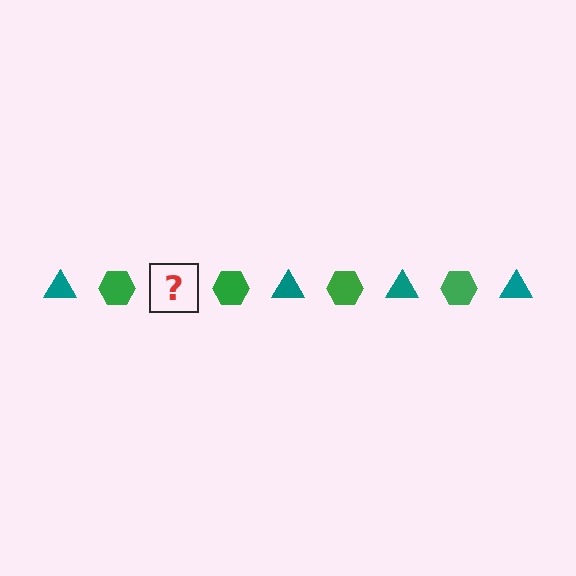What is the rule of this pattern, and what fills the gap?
The rule is that the pattern alternates between teal triangle and green hexagon. The gap should be filled with a teal triangle.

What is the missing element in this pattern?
The missing element is a teal triangle.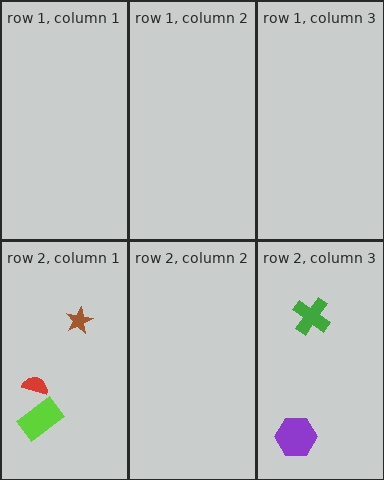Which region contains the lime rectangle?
The row 2, column 1 region.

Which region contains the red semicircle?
The row 2, column 1 region.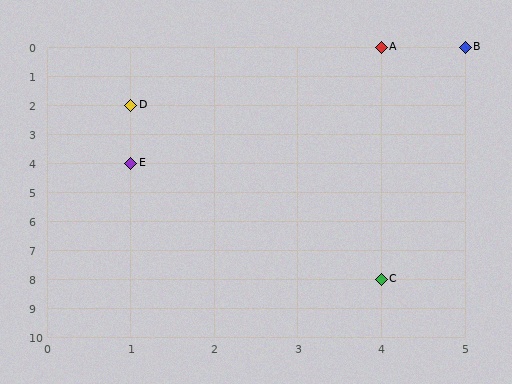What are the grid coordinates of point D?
Point D is at grid coordinates (1, 2).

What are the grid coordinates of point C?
Point C is at grid coordinates (4, 8).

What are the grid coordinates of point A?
Point A is at grid coordinates (4, 0).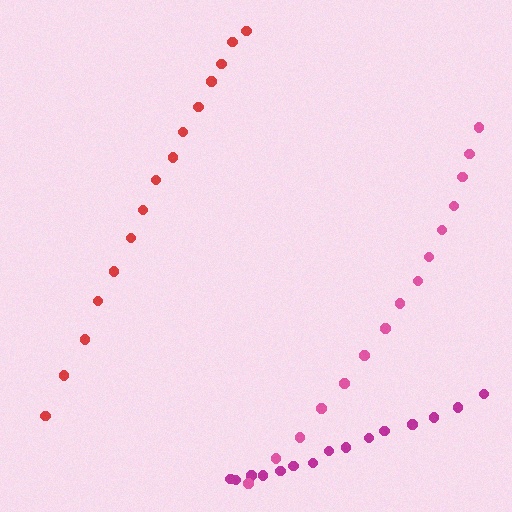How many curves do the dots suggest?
There are 3 distinct paths.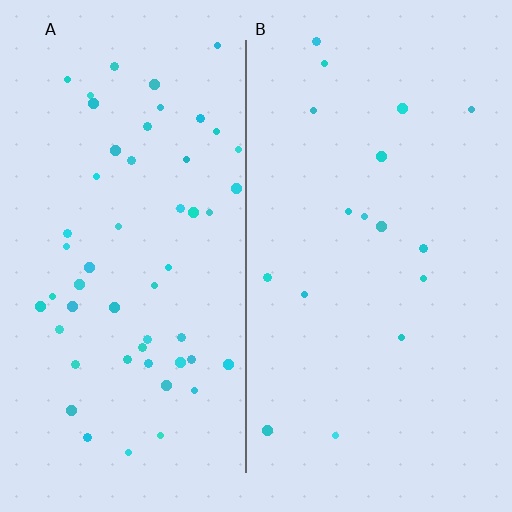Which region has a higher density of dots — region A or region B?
A (the left).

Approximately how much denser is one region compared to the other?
Approximately 3.2× — region A over region B.